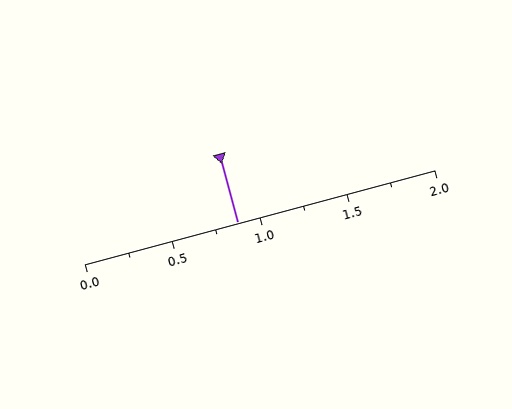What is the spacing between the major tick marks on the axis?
The major ticks are spaced 0.5 apart.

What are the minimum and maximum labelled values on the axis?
The axis runs from 0.0 to 2.0.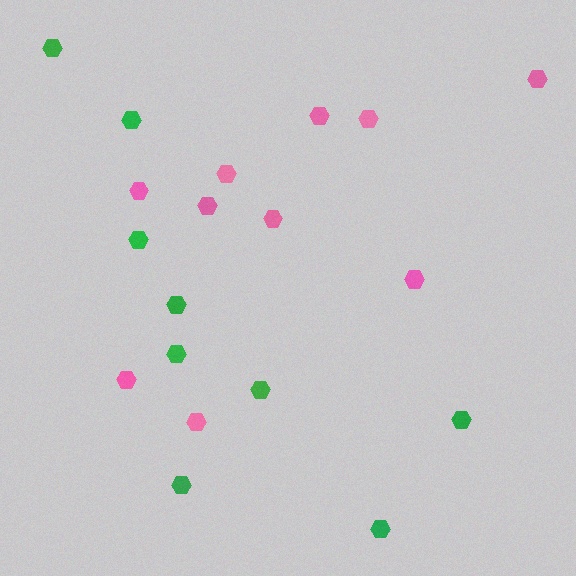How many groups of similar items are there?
There are 2 groups: one group of green hexagons (9) and one group of pink hexagons (10).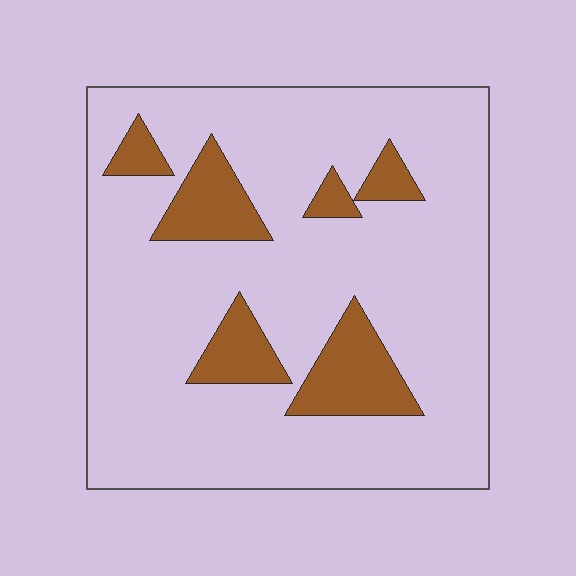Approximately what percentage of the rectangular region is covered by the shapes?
Approximately 15%.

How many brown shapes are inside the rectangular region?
6.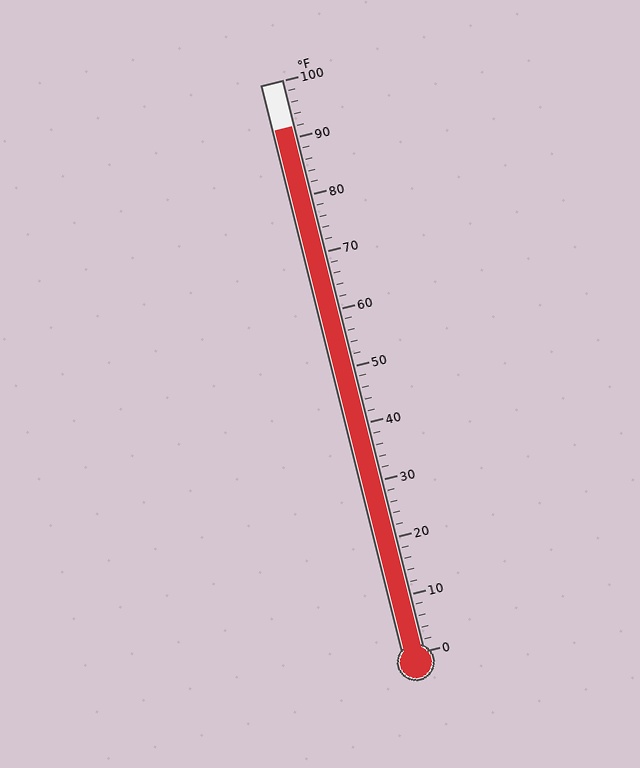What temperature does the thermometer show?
The thermometer shows approximately 92°F.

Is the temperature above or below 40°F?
The temperature is above 40°F.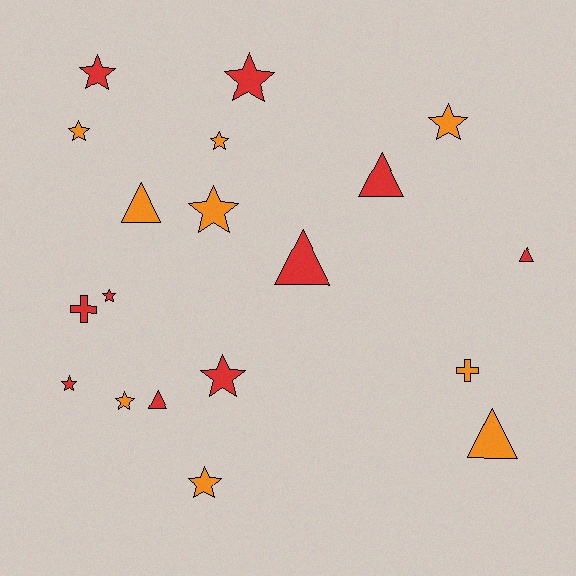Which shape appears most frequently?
Star, with 11 objects.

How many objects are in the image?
There are 19 objects.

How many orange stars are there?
There are 6 orange stars.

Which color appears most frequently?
Red, with 10 objects.